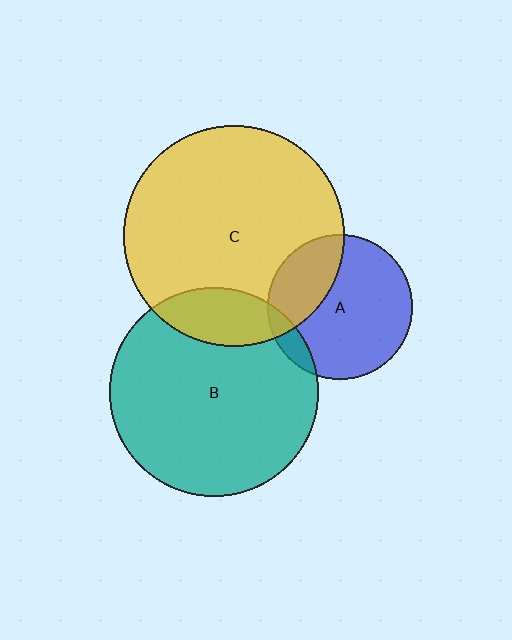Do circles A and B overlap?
Yes.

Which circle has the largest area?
Circle C (yellow).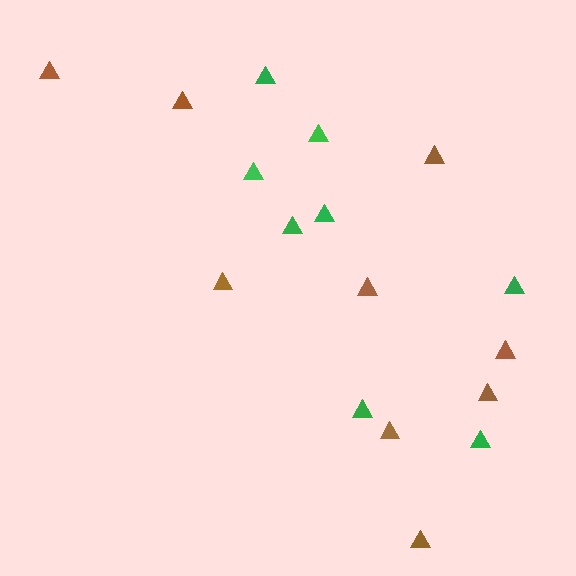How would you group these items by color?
There are 2 groups: one group of green triangles (8) and one group of brown triangles (9).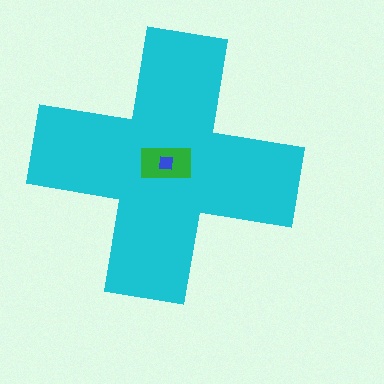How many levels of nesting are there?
3.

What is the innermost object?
The blue square.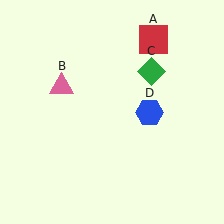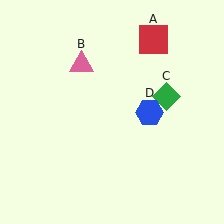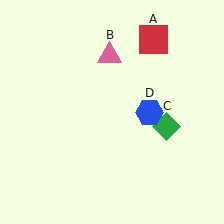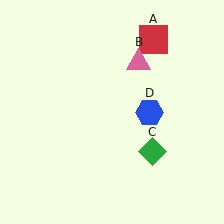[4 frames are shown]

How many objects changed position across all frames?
2 objects changed position: pink triangle (object B), green diamond (object C).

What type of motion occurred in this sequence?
The pink triangle (object B), green diamond (object C) rotated clockwise around the center of the scene.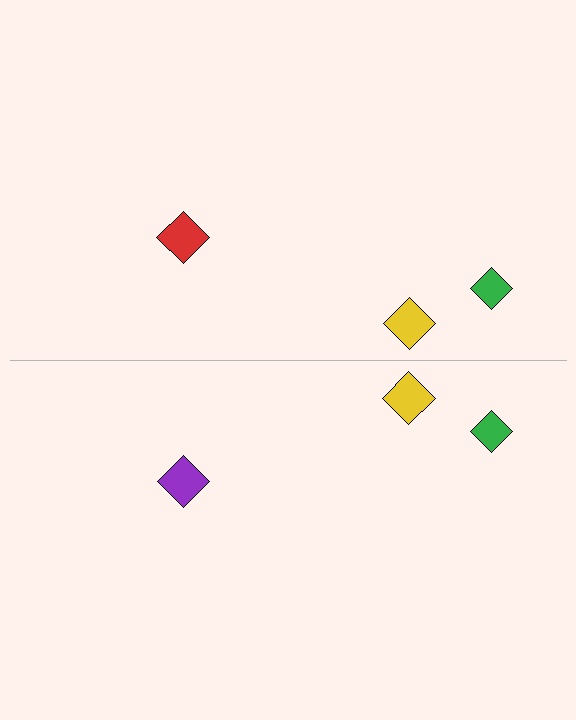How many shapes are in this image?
There are 6 shapes in this image.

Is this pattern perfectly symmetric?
No, the pattern is not perfectly symmetric. The purple diamond on the bottom side breaks the symmetry — its mirror counterpart is red.